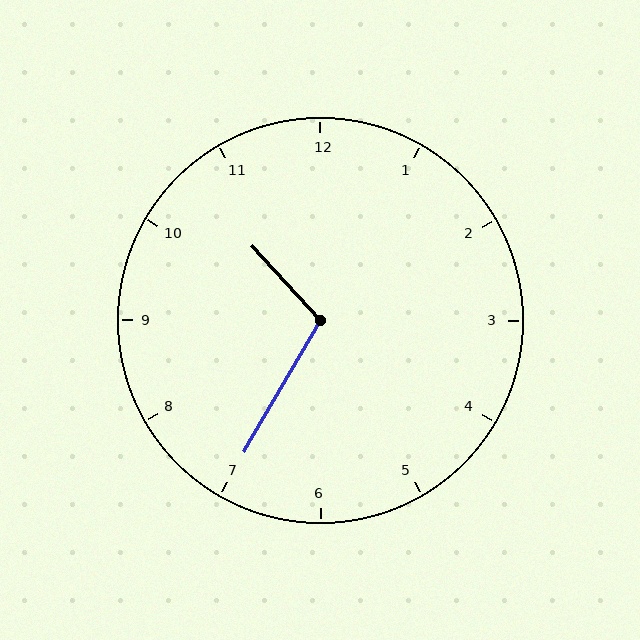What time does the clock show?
10:35.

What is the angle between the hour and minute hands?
Approximately 108 degrees.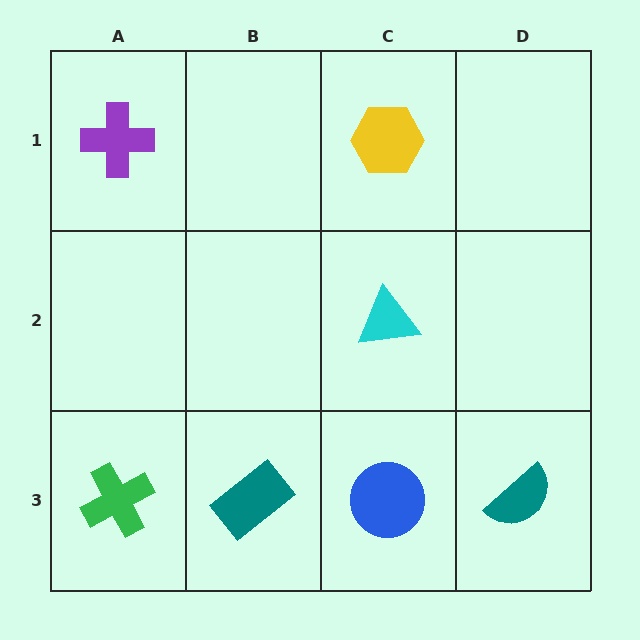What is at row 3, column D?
A teal semicircle.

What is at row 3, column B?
A teal rectangle.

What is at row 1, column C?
A yellow hexagon.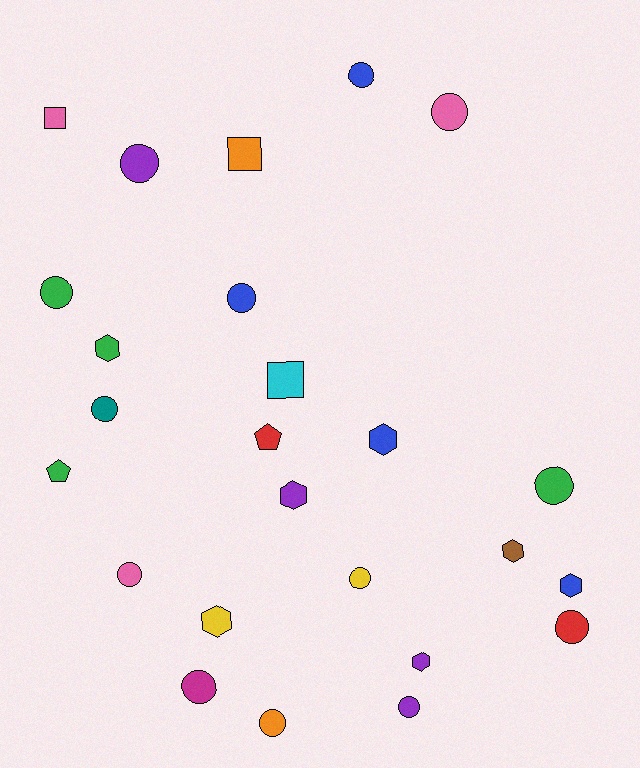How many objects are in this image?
There are 25 objects.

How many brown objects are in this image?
There is 1 brown object.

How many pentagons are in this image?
There are 2 pentagons.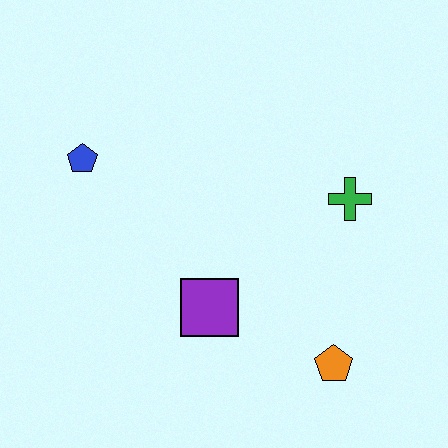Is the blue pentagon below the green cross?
No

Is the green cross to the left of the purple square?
No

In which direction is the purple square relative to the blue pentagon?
The purple square is below the blue pentagon.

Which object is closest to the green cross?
The orange pentagon is closest to the green cross.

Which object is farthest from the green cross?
The blue pentagon is farthest from the green cross.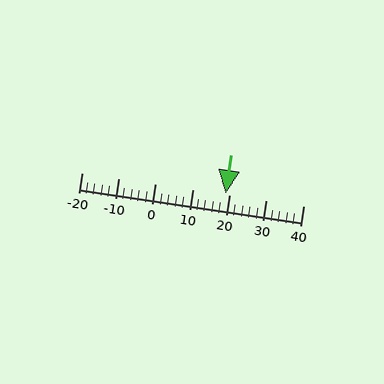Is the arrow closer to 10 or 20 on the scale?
The arrow is closer to 20.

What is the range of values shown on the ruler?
The ruler shows values from -20 to 40.